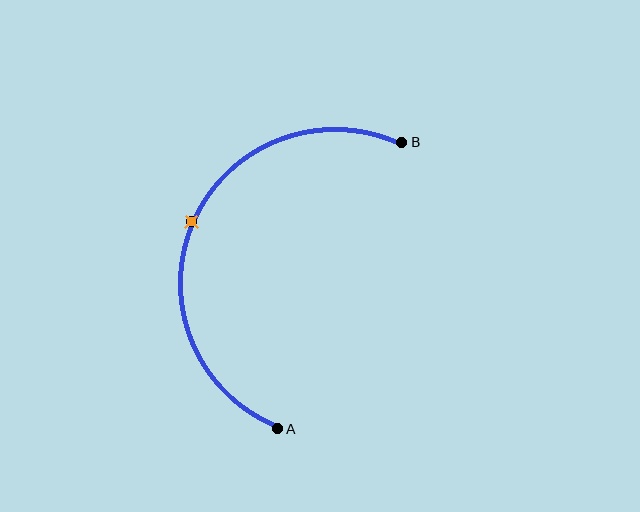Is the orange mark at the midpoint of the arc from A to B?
Yes. The orange mark lies on the arc at equal arc-length from both A and B — it is the arc midpoint.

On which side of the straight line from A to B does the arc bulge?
The arc bulges to the left of the straight line connecting A and B.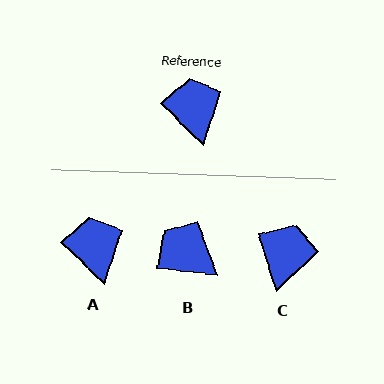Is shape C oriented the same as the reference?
No, it is off by about 28 degrees.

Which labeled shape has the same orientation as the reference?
A.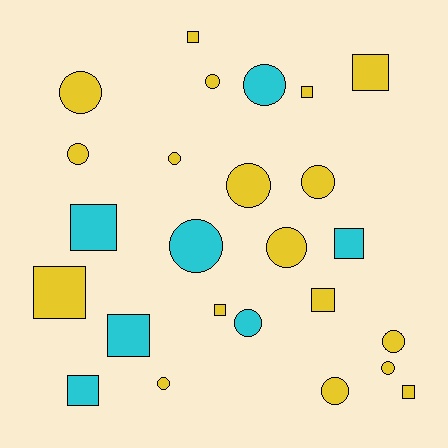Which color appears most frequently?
Yellow, with 18 objects.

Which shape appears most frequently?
Circle, with 14 objects.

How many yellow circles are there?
There are 11 yellow circles.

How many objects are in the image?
There are 25 objects.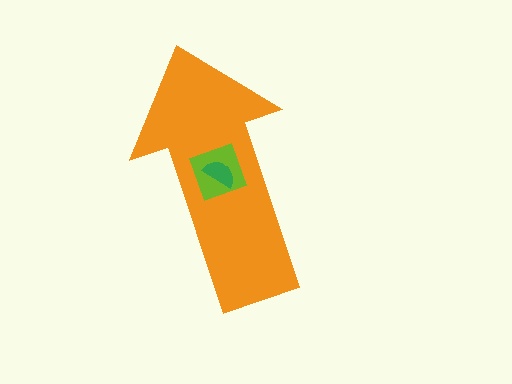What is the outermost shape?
The orange arrow.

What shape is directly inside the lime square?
The green semicircle.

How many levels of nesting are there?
3.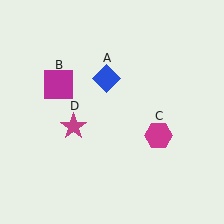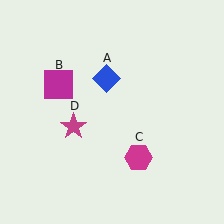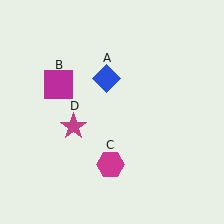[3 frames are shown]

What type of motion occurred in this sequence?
The magenta hexagon (object C) rotated clockwise around the center of the scene.